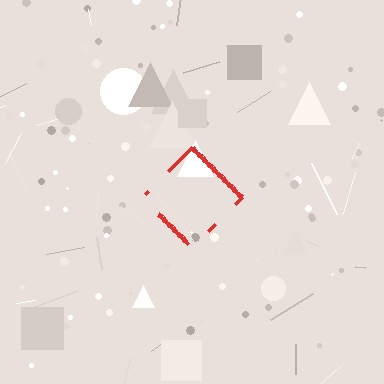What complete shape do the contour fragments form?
The contour fragments form a diamond.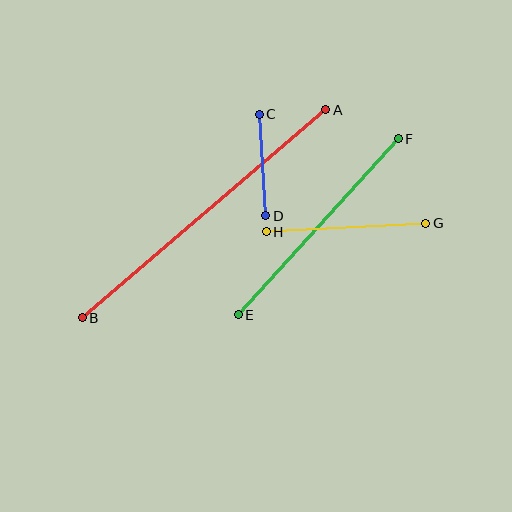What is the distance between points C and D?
The distance is approximately 102 pixels.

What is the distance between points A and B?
The distance is approximately 320 pixels.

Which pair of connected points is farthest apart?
Points A and B are farthest apart.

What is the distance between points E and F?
The distance is approximately 238 pixels.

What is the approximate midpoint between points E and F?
The midpoint is at approximately (318, 227) pixels.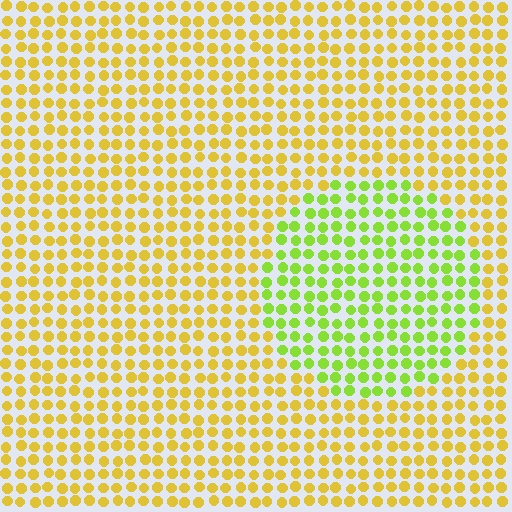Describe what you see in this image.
The image is filled with small yellow elements in a uniform arrangement. A circle-shaped region is visible where the elements are tinted to a slightly different hue, forming a subtle color boundary.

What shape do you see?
I see a circle.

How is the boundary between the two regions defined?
The boundary is defined purely by a slight shift in hue (about 42 degrees). Spacing, size, and orientation are identical on both sides.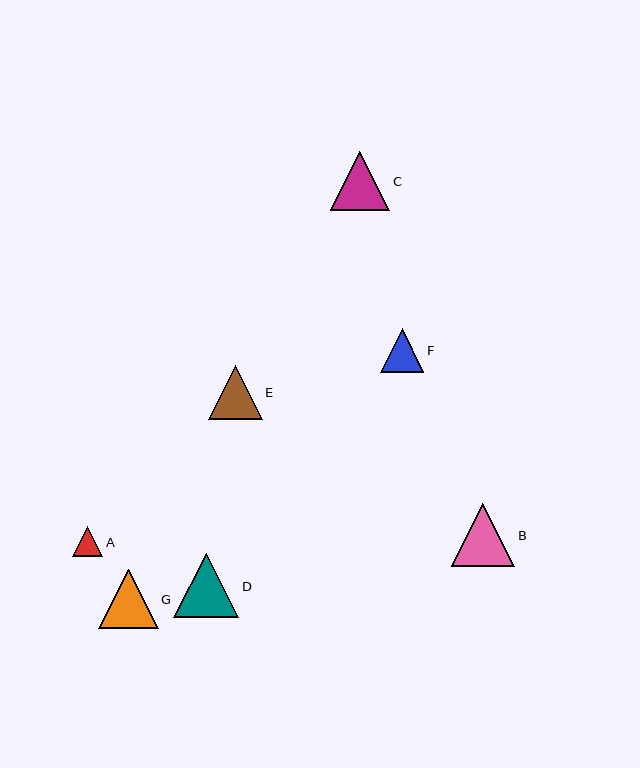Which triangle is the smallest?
Triangle A is the smallest with a size of approximately 30 pixels.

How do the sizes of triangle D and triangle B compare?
Triangle D and triangle B are approximately the same size.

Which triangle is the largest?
Triangle D is the largest with a size of approximately 65 pixels.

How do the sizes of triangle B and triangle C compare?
Triangle B and triangle C are approximately the same size.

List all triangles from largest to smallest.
From largest to smallest: D, B, G, C, E, F, A.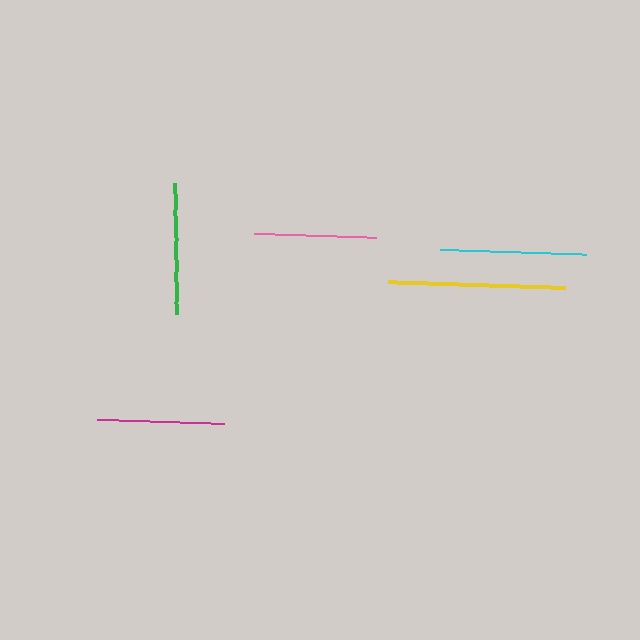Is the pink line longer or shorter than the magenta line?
The magenta line is longer than the pink line.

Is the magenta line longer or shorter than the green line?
The green line is longer than the magenta line.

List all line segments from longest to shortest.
From longest to shortest: yellow, cyan, green, magenta, pink.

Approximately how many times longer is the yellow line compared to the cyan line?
The yellow line is approximately 1.2 times the length of the cyan line.